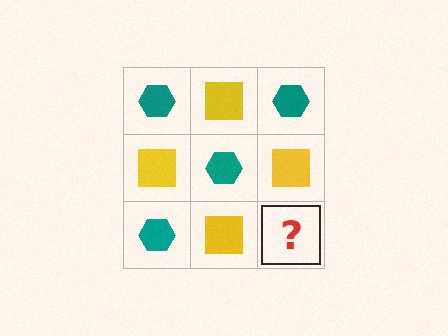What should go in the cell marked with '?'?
The missing cell should contain a teal hexagon.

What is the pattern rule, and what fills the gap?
The rule is that it alternates teal hexagon and yellow square in a checkerboard pattern. The gap should be filled with a teal hexagon.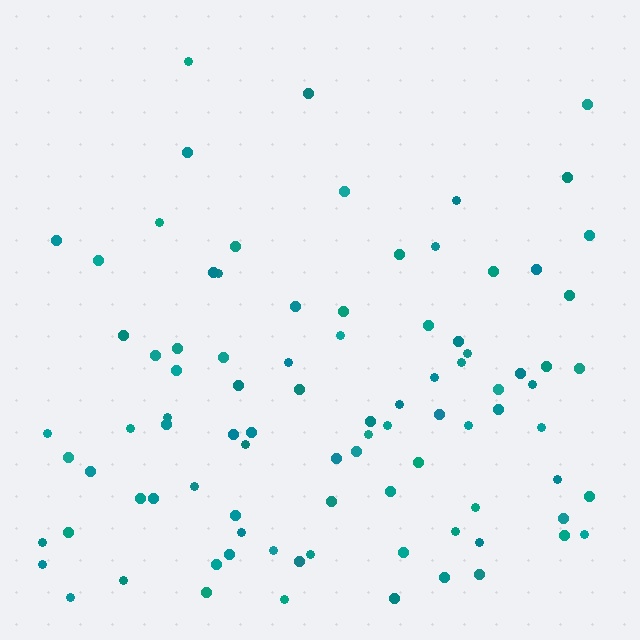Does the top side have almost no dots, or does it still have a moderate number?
Still a moderate number, just noticeably fewer than the bottom.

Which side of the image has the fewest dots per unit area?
The top.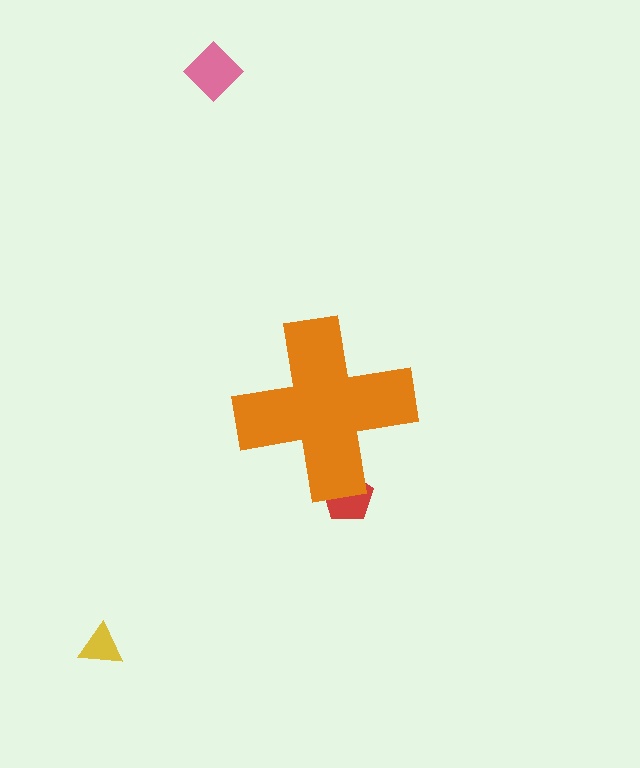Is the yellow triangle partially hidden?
No, the yellow triangle is fully visible.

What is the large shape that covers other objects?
An orange cross.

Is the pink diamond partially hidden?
No, the pink diamond is fully visible.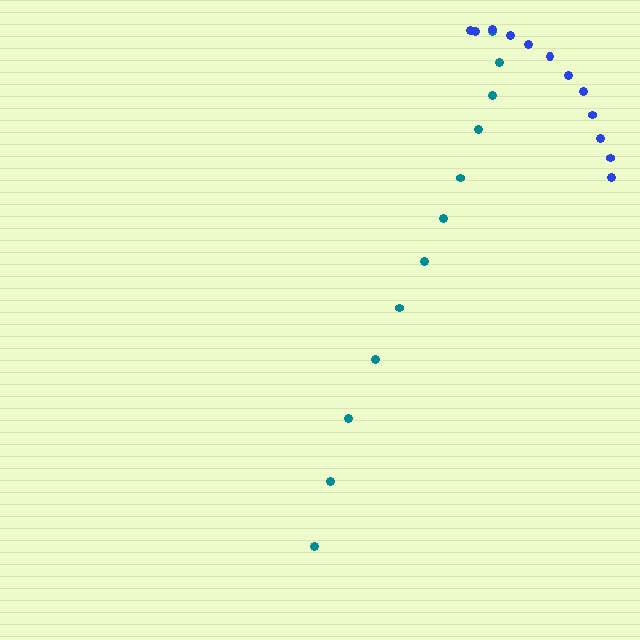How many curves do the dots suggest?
There are 2 distinct paths.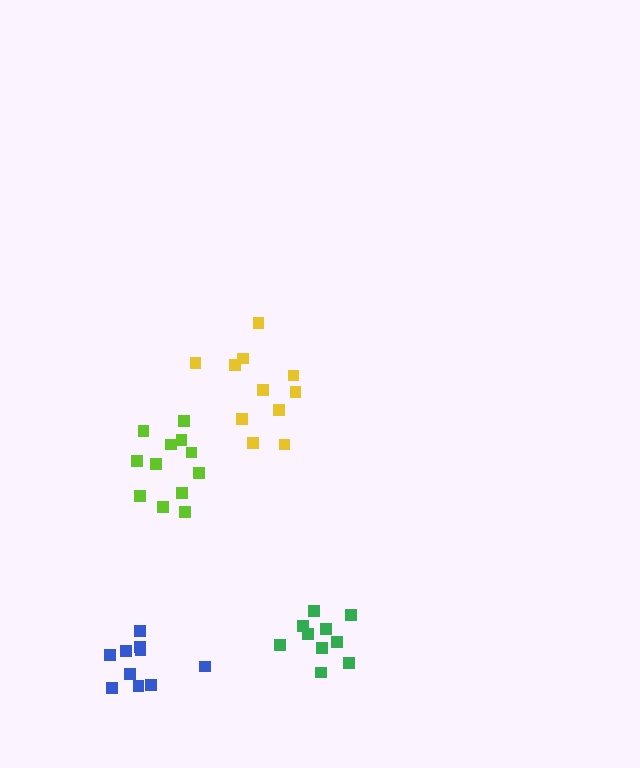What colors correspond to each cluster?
The clusters are colored: lime, yellow, blue, green.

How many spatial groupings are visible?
There are 4 spatial groupings.